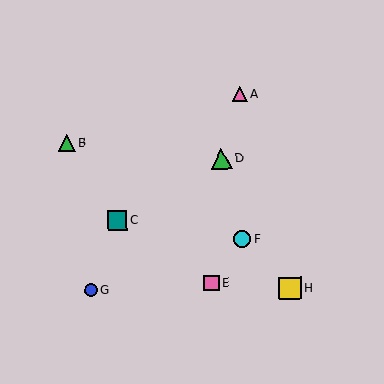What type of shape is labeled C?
Shape C is a teal square.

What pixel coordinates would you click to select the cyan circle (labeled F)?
Click at (242, 239) to select the cyan circle F.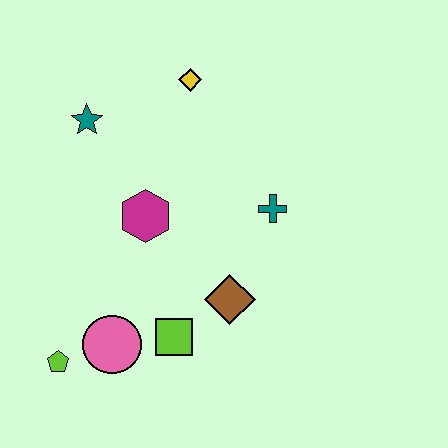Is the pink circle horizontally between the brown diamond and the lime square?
No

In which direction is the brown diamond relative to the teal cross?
The brown diamond is below the teal cross.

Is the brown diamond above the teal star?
No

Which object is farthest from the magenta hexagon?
The lime pentagon is farthest from the magenta hexagon.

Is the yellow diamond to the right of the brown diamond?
No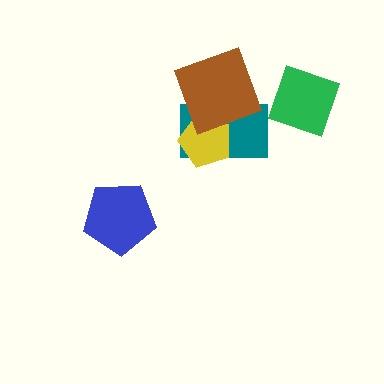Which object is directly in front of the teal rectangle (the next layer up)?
The yellow pentagon is directly in front of the teal rectangle.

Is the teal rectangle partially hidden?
Yes, it is partially covered by another shape.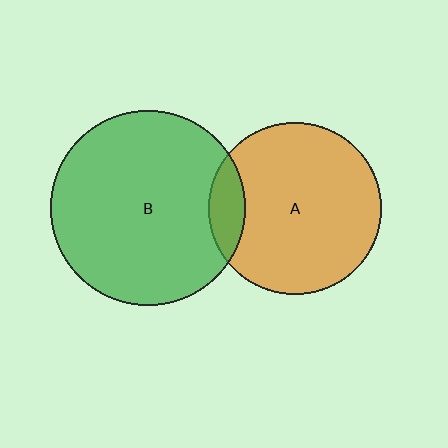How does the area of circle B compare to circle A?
Approximately 1.3 times.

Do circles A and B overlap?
Yes.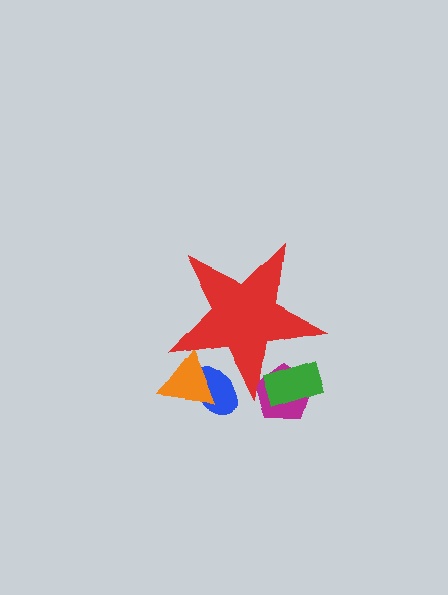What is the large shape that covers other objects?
A red star.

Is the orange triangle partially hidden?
Yes, the orange triangle is partially hidden behind the red star.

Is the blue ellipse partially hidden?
Yes, the blue ellipse is partially hidden behind the red star.